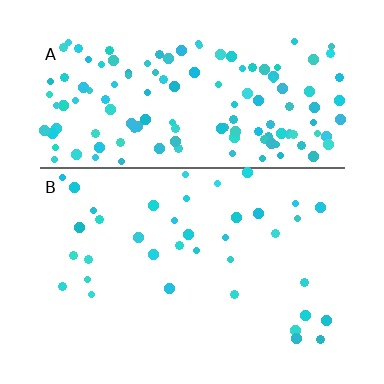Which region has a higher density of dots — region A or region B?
A (the top).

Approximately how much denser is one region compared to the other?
Approximately 3.7× — region A over region B.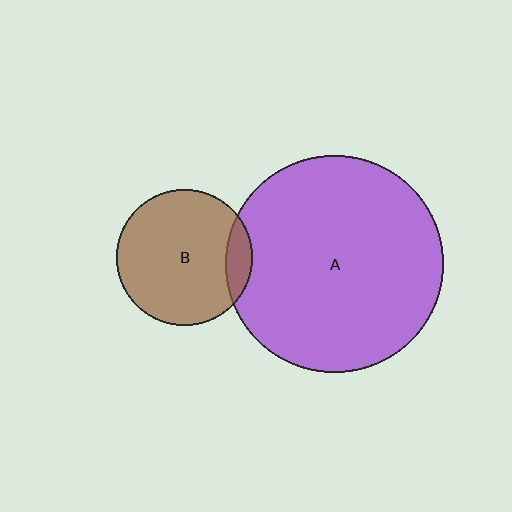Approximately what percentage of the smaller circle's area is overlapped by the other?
Approximately 10%.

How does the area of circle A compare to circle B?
Approximately 2.6 times.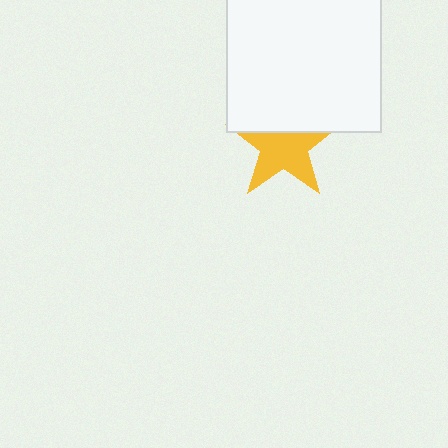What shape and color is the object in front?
The object in front is a white rectangle.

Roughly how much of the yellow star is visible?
About half of it is visible (roughly 63%).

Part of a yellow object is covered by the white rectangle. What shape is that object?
It is a star.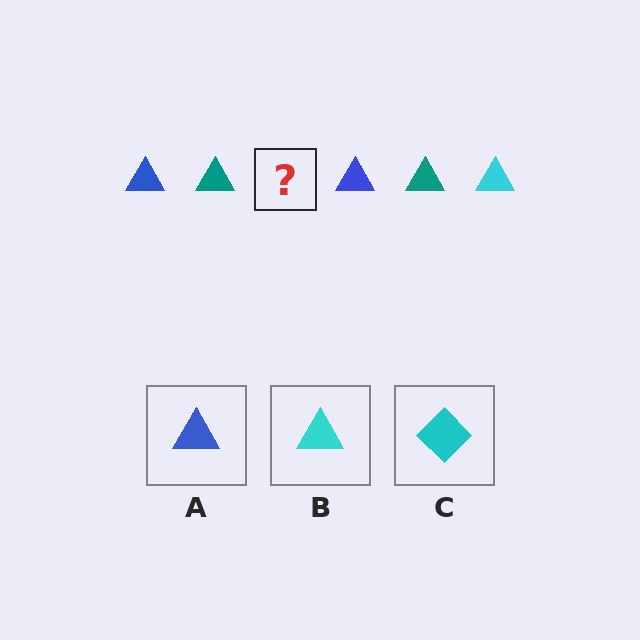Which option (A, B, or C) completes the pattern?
B.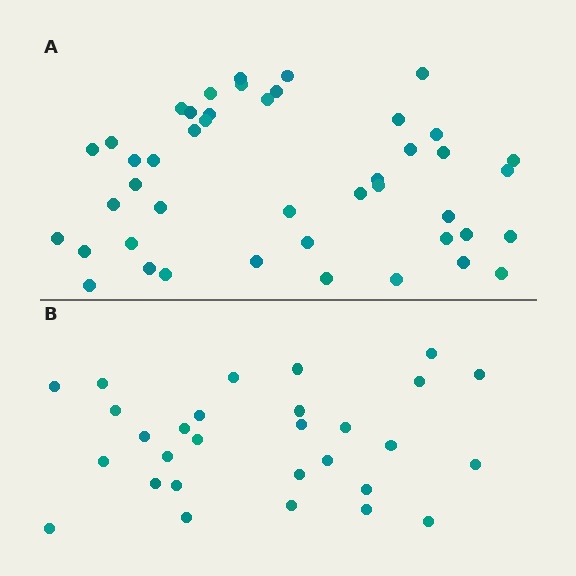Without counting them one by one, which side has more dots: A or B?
Region A (the top region) has more dots.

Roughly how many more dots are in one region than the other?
Region A has approximately 15 more dots than region B.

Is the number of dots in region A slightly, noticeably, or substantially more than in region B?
Region A has substantially more. The ratio is roughly 1.6 to 1.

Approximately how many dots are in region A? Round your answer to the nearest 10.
About 40 dots. (The exact count is 45, which rounds to 40.)